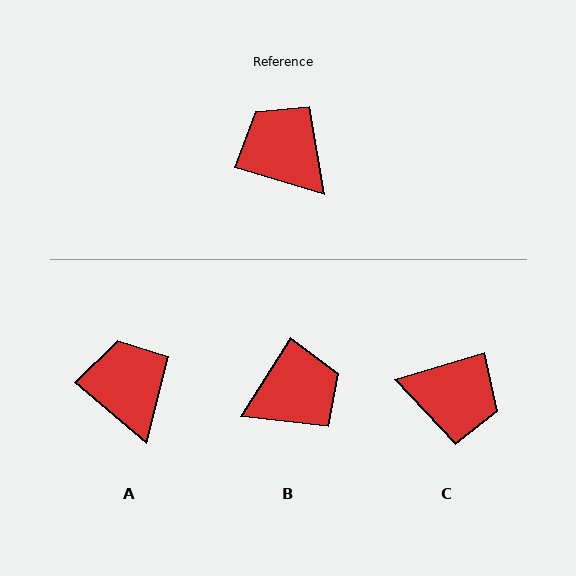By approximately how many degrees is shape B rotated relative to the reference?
Approximately 106 degrees clockwise.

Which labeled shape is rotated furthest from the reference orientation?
C, about 147 degrees away.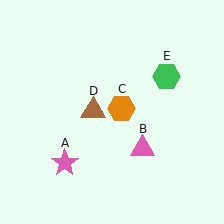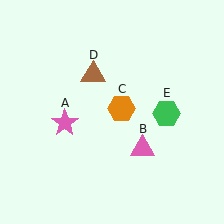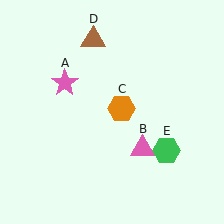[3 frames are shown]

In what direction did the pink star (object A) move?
The pink star (object A) moved up.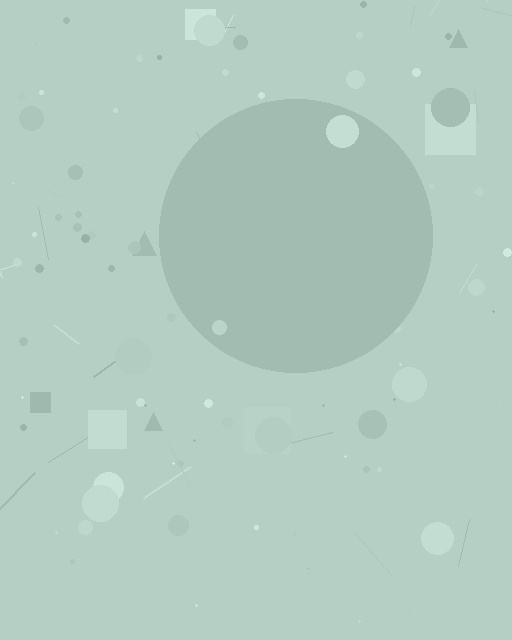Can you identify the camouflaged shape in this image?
The camouflaged shape is a circle.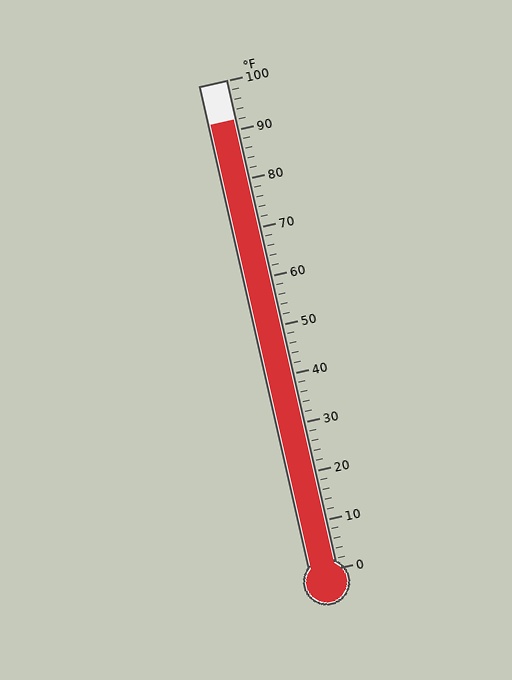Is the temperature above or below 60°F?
The temperature is above 60°F.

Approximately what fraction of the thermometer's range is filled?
The thermometer is filled to approximately 90% of its range.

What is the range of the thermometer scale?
The thermometer scale ranges from 0°F to 100°F.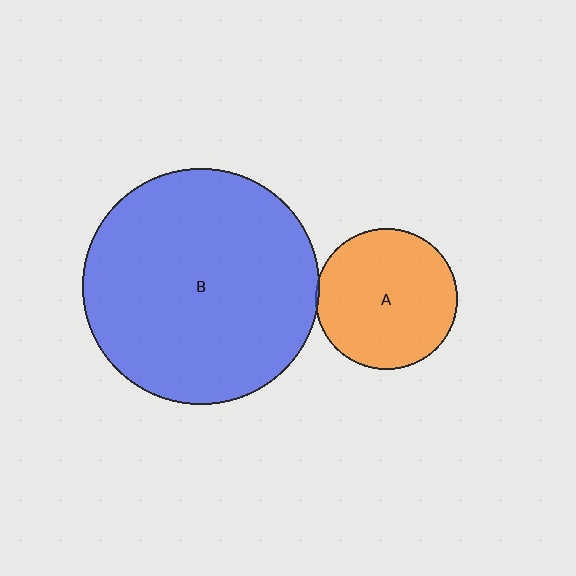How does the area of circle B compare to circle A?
Approximately 2.8 times.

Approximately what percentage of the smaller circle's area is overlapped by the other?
Approximately 5%.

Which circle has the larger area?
Circle B (blue).